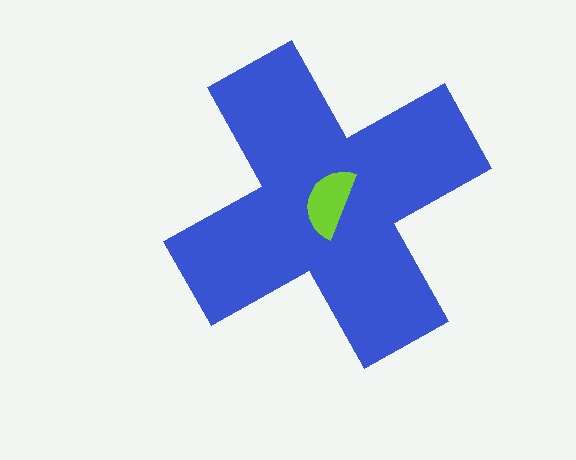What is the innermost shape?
The lime semicircle.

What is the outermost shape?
The blue cross.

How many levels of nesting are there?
2.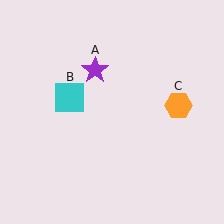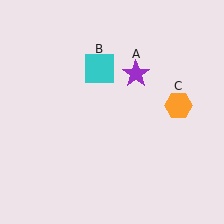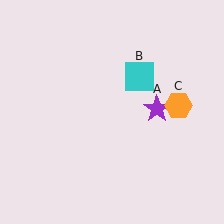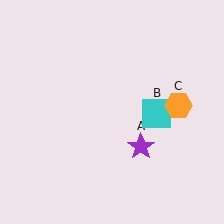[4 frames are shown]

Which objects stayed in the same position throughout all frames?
Orange hexagon (object C) remained stationary.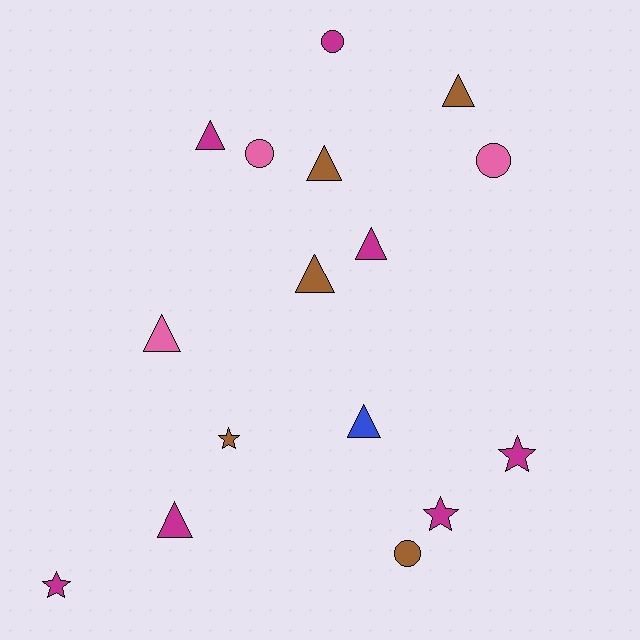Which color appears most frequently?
Magenta, with 7 objects.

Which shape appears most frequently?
Triangle, with 8 objects.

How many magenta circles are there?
There is 1 magenta circle.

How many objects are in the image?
There are 16 objects.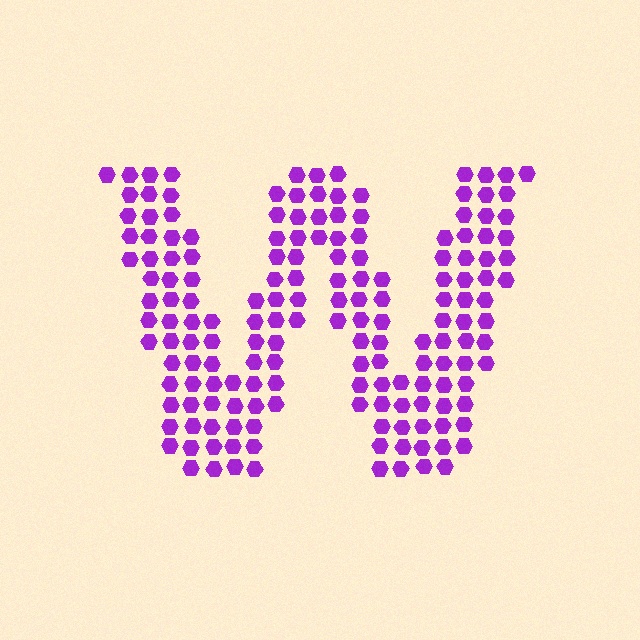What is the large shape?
The large shape is the letter W.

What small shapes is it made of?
It is made of small hexagons.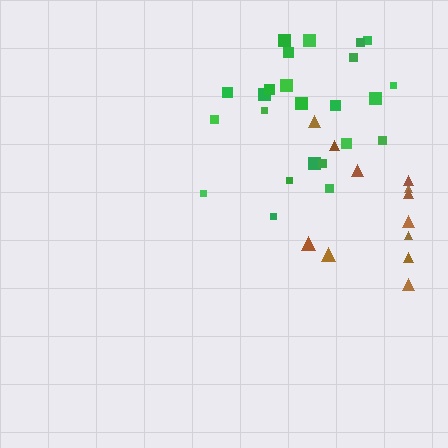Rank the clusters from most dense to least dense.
green, brown.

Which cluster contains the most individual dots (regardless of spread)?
Green (25).